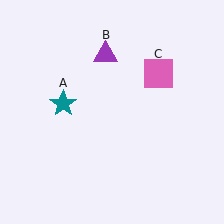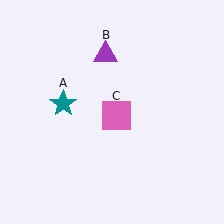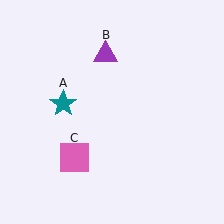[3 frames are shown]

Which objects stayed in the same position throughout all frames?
Teal star (object A) and purple triangle (object B) remained stationary.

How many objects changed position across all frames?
1 object changed position: pink square (object C).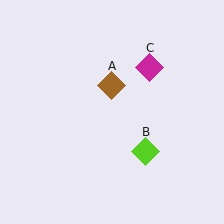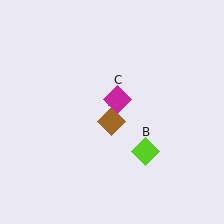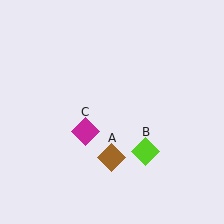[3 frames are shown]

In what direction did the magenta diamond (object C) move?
The magenta diamond (object C) moved down and to the left.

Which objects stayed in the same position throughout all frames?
Lime diamond (object B) remained stationary.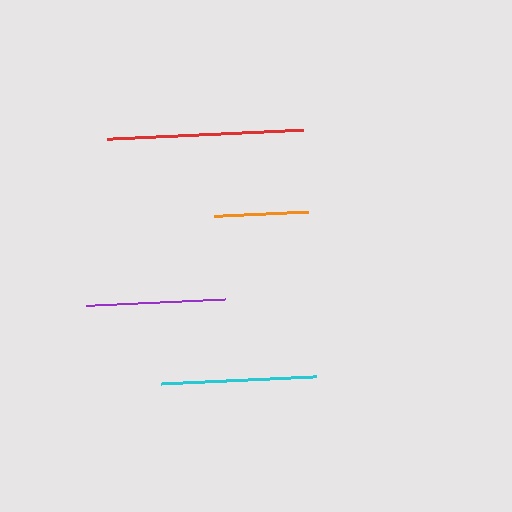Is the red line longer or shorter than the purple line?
The red line is longer than the purple line.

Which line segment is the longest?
The red line is the longest at approximately 196 pixels.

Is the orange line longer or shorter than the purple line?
The purple line is longer than the orange line.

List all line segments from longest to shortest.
From longest to shortest: red, cyan, purple, orange.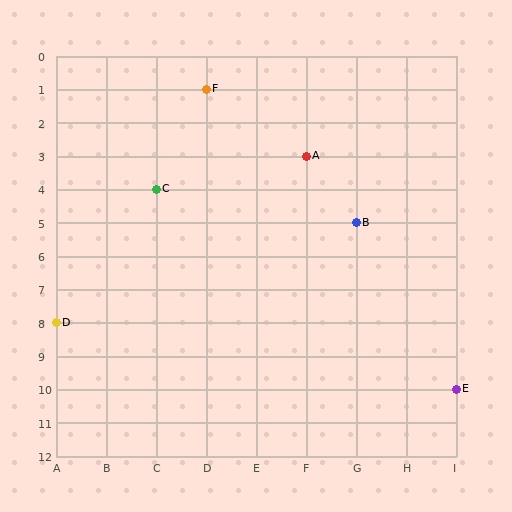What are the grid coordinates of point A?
Point A is at grid coordinates (F, 3).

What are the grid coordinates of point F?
Point F is at grid coordinates (D, 1).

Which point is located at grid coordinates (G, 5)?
Point B is at (G, 5).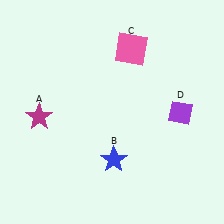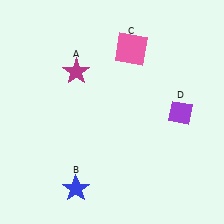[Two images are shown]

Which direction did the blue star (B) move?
The blue star (B) moved left.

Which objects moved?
The objects that moved are: the magenta star (A), the blue star (B).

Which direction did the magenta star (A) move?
The magenta star (A) moved up.